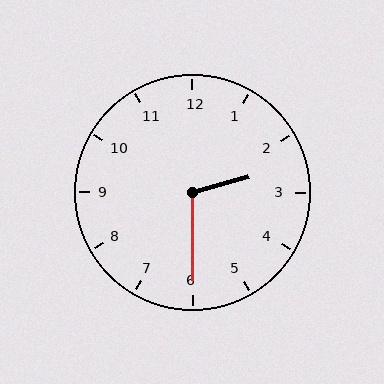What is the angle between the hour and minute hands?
Approximately 105 degrees.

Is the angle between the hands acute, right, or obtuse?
It is obtuse.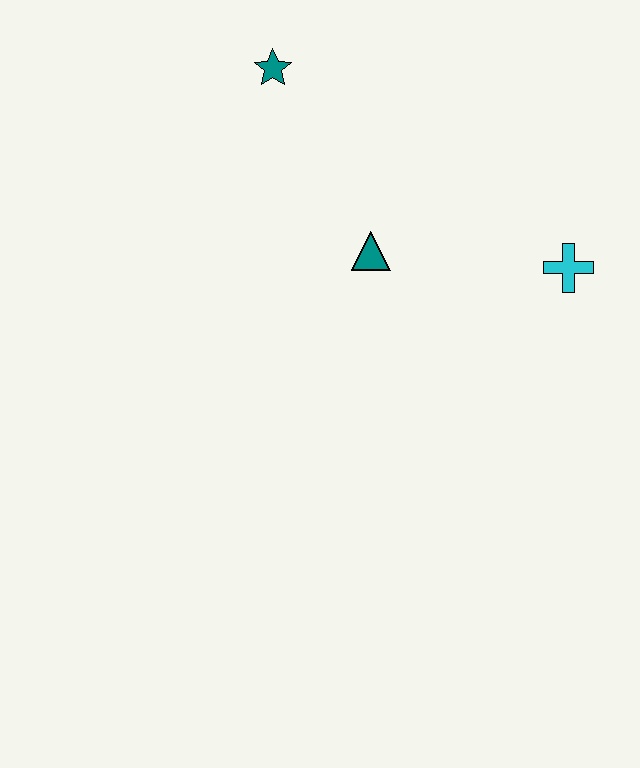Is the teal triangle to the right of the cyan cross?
No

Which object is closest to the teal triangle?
The cyan cross is closest to the teal triangle.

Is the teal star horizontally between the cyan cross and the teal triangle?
No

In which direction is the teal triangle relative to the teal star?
The teal triangle is below the teal star.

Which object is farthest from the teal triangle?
The teal star is farthest from the teal triangle.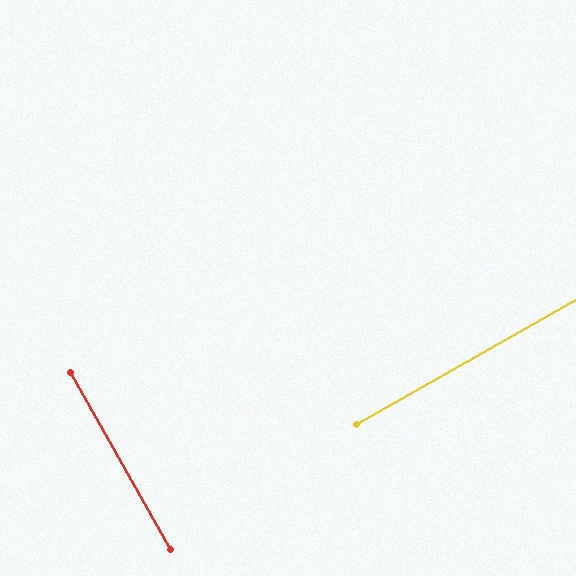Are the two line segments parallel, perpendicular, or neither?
Perpendicular — they meet at approximately 90°.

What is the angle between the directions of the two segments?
Approximately 90 degrees.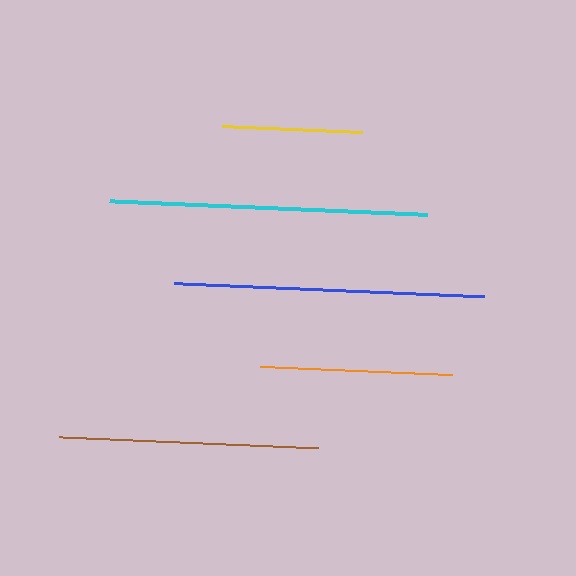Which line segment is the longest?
The cyan line is the longest at approximately 318 pixels.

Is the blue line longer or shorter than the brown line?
The blue line is longer than the brown line.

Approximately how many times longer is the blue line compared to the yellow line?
The blue line is approximately 2.2 times the length of the yellow line.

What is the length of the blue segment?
The blue segment is approximately 311 pixels long.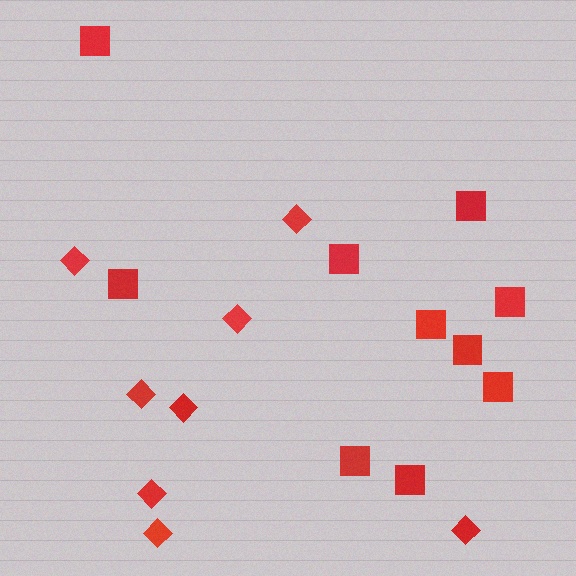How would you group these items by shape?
There are 2 groups: one group of squares (10) and one group of diamonds (8).